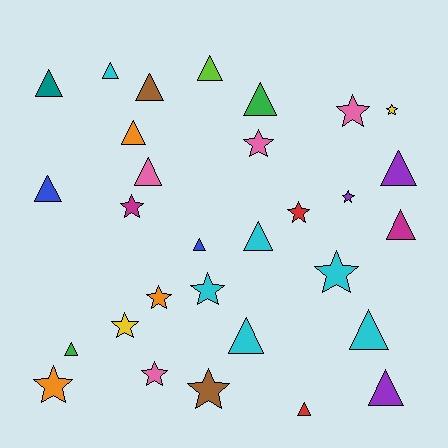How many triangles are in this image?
There are 17 triangles.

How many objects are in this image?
There are 30 objects.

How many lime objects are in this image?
There is 1 lime object.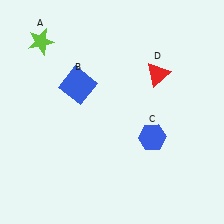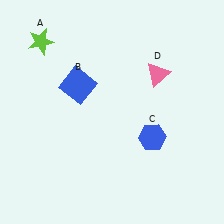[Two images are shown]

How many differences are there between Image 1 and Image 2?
There is 1 difference between the two images.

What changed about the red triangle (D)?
In Image 1, D is red. In Image 2, it changed to pink.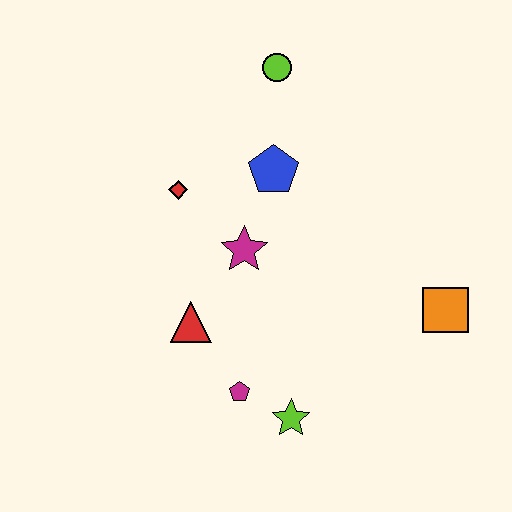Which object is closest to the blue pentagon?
The magenta star is closest to the blue pentagon.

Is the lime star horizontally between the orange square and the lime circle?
Yes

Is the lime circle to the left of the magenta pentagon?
No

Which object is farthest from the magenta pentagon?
The lime circle is farthest from the magenta pentagon.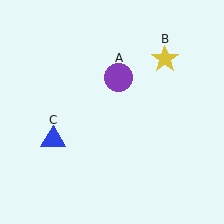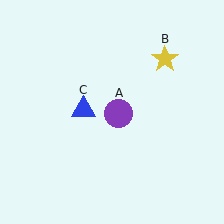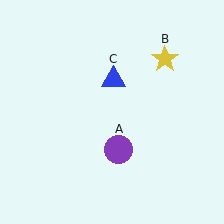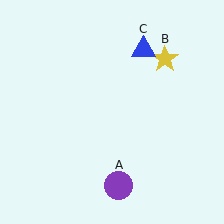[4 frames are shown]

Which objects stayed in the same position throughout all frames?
Yellow star (object B) remained stationary.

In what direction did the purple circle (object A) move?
The purple circle (object A) moved down.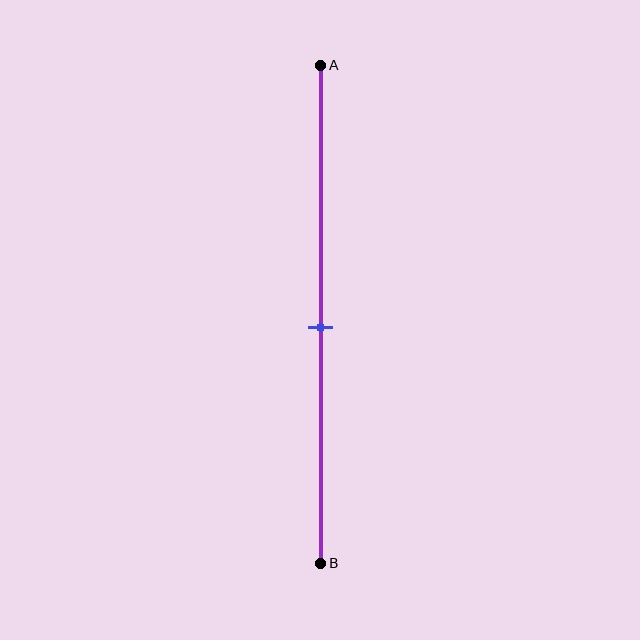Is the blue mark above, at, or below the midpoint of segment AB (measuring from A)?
The blue mark is approximately at the midpoint of segment AB.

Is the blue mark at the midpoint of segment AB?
Yes, the mark is approximately at the midpoint.